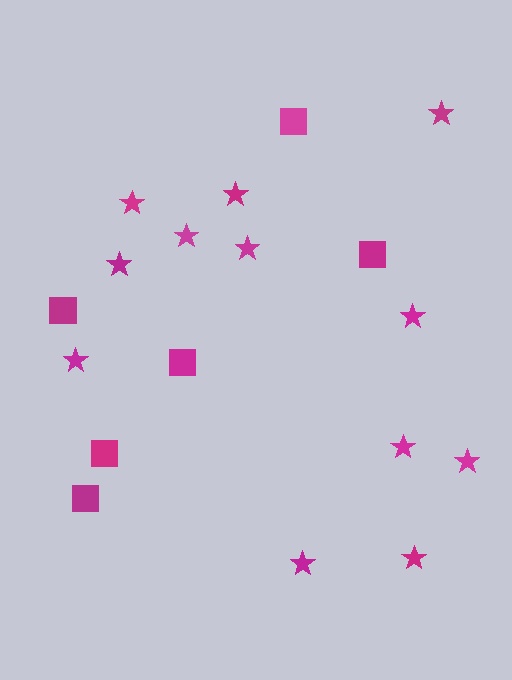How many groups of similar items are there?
There are 2 groups: one group of squares (6) and one group of stars (12).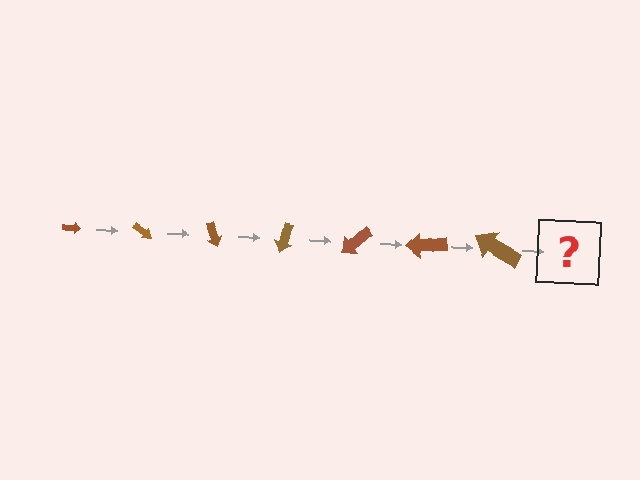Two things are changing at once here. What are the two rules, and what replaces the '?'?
The two rules are that the arrow grows larger each step and it rotates 35 degrees each step. The '?' should be an arrow, larger than the previous one and rotated 245 degrees from the start.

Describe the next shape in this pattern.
It should be an arrow, larger than the previous one and rotated 245 degrees from the start.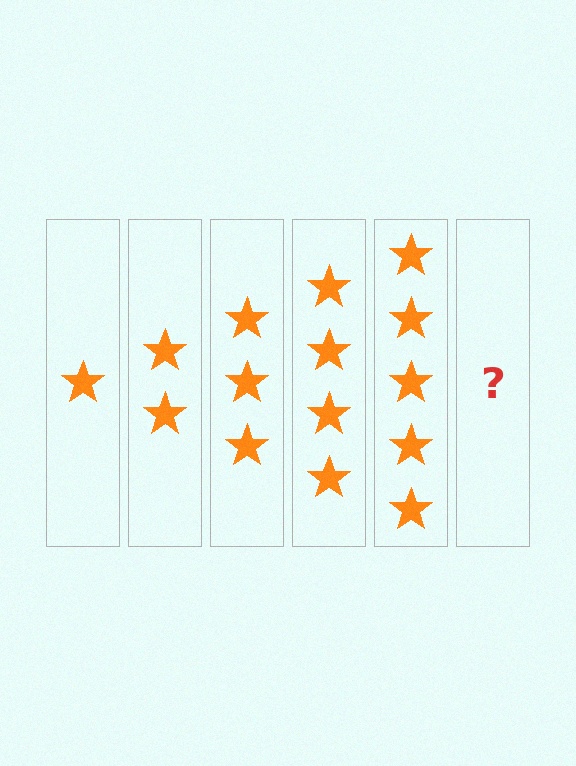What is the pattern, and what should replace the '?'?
The pattern is that each step adds one more star. The '?' should be 6 stars.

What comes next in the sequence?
The next element should be 6 stars.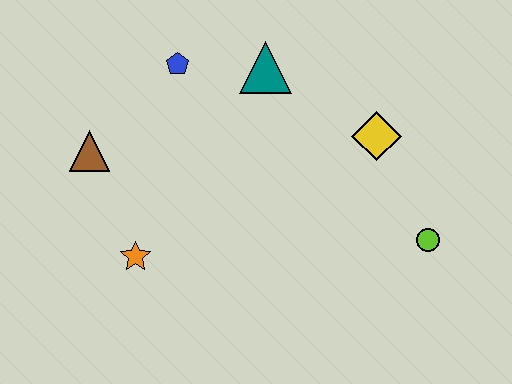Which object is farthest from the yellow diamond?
The brown triangle is farthest from the yellow diamond.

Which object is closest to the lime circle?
The yellow diamond is closest to the lime circle.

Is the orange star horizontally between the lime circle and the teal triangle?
No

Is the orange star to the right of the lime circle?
No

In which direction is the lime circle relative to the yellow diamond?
The lime circle is below the yellow diamond.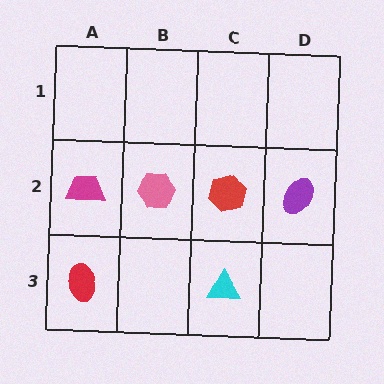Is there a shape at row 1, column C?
No, that cell is empty.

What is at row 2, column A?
A magenta trapezoid.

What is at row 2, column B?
A pink hexagon.